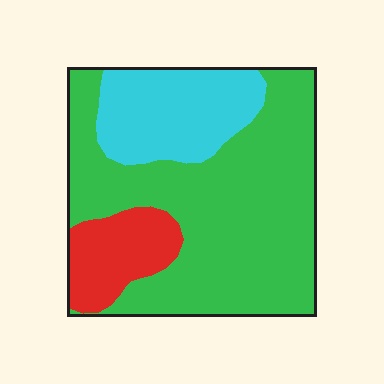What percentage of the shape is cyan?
Cyan covers around 20% of the shape.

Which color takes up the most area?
Green, at roughly 65%.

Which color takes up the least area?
Red, at roughly 15%.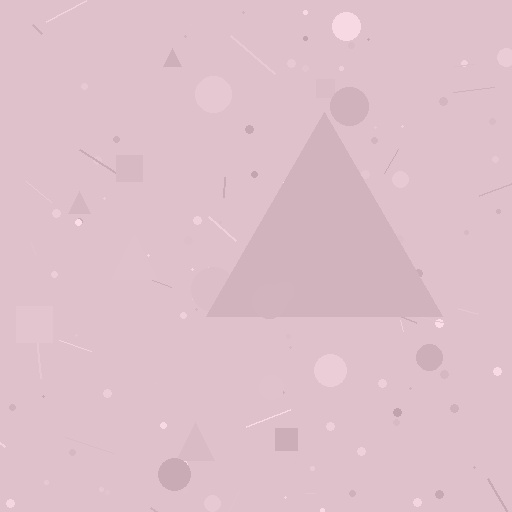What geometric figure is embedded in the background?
A triangle is embedded in the background.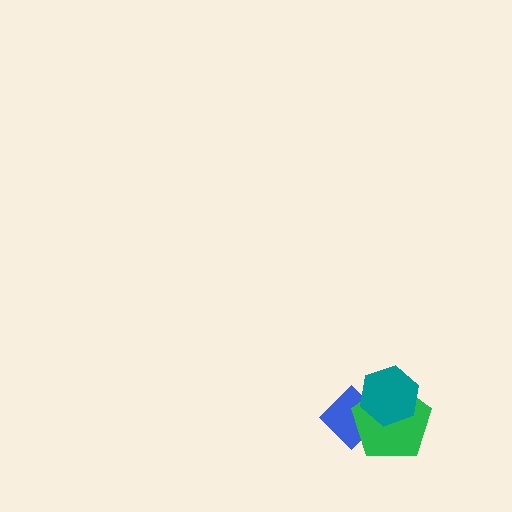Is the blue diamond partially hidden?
Yes, it is partially covered by another shape.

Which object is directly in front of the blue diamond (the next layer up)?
The green pentagon is directly in front of the blue diamond.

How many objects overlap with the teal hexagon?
2 objects overlap with the teal hexagon.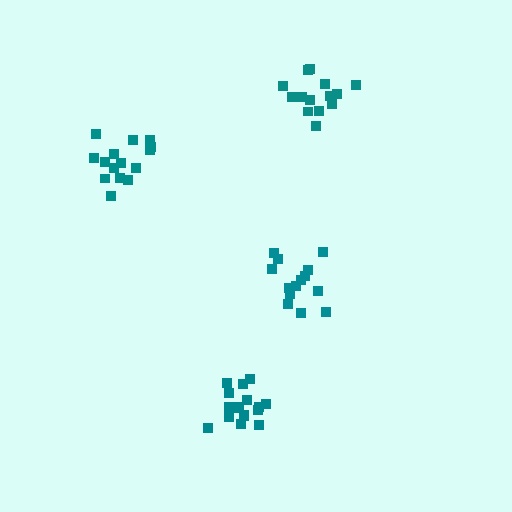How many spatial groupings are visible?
There are 4 spatial groupings.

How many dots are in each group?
Group 1: 15 dots, Group 2: 14 dots, Group 3: 17 dots, Group 4: 14 dots (60 total).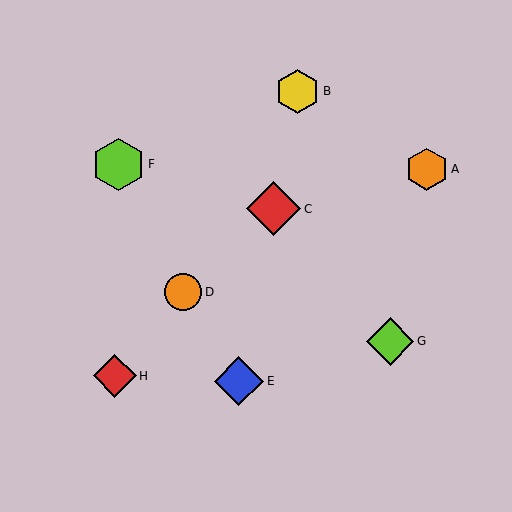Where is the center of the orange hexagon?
The center of the orange hexagon is at (427, 169).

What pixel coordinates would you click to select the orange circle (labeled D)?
Click at (183, 292) to select the orange circle D.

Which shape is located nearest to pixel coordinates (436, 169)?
The orange hexagon (labeled A) at (427, 169) is nearest to that location.